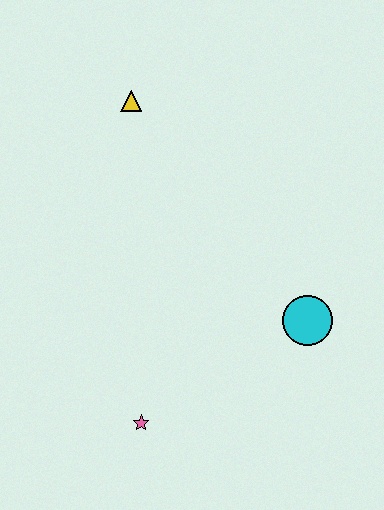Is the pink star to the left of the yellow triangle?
No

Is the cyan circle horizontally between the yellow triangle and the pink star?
No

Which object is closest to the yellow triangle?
The cyan circle is closest to the yellow triangle.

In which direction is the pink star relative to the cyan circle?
The pink star is to the left of the cyan circle.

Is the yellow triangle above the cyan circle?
Yes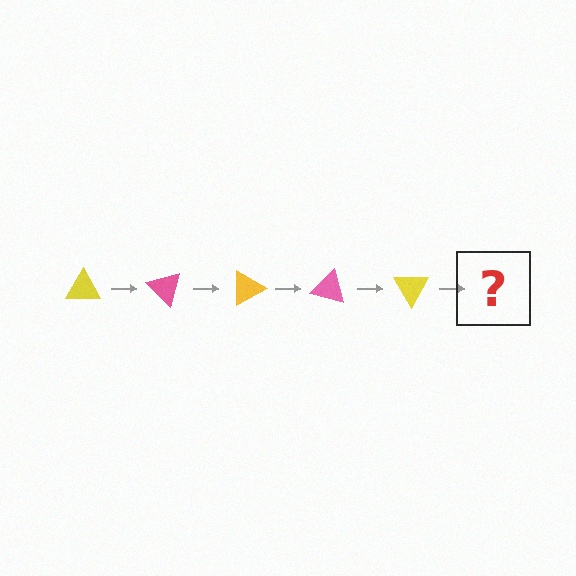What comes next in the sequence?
The next element should be a pink triangle, rotated 225 degrees from the start.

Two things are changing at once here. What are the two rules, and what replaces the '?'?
The two rules are that it rotates 45 degrees each step and the color cycles through yellow and pink. The '?' should be a pink triangle, rotated 225 degrees from the start.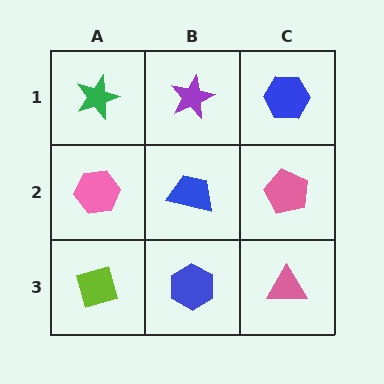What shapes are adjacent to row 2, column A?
A green star (row 1, column A), a lime diamond (row 3, column A), a blue trapezoid (row 2, column B).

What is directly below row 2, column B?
A blue hexagon.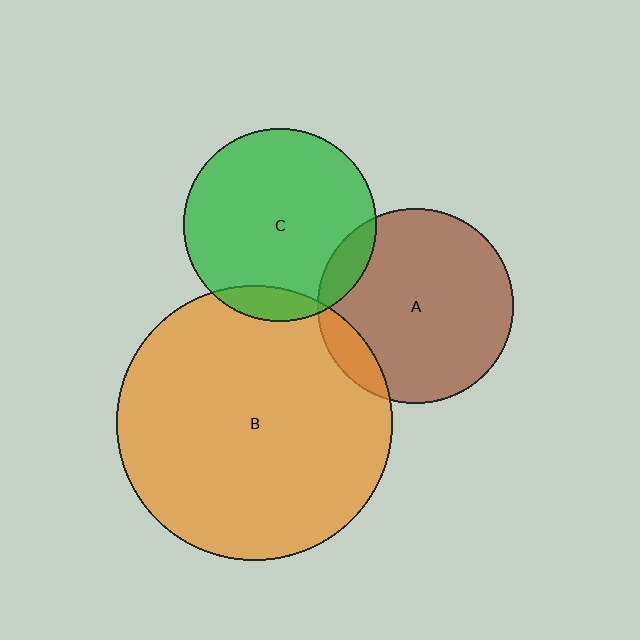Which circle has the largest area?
Circle B (orange).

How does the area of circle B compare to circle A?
Approximately 2.0 times.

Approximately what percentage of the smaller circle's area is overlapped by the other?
Approximately 10%.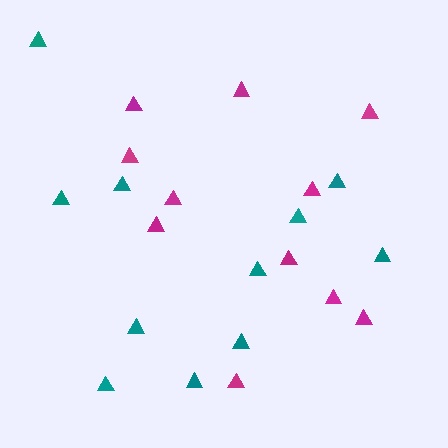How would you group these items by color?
There are 2 groups: one group of teal triangles (11) and one group of magenta triangles (11).